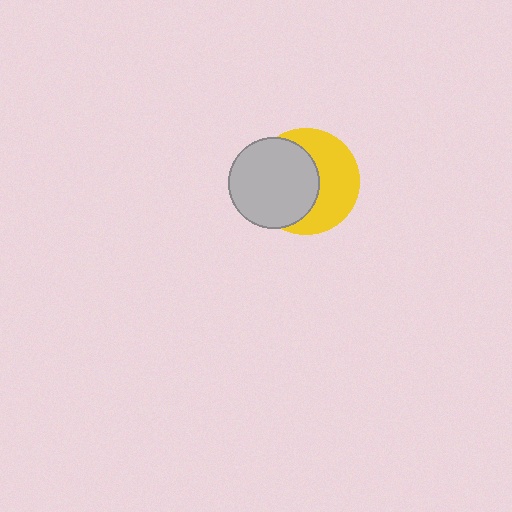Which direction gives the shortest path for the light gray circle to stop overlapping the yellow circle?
Moving left gives the shortest separation.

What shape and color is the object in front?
The object in front is a light gray circle.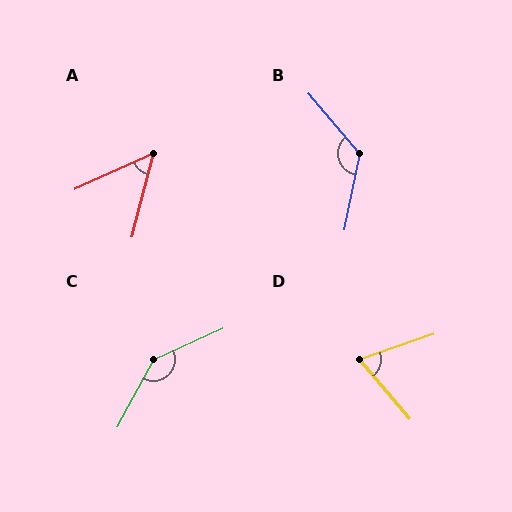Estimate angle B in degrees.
Approximately 128 degrees.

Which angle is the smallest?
A, at approximately 51 degrees.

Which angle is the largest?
C, at approximately 143 degrees.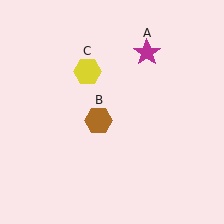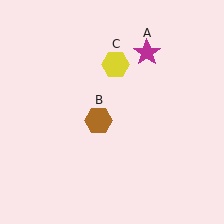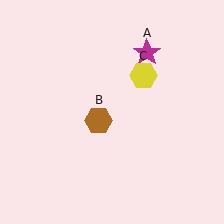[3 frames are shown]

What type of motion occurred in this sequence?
The yellow hexagon (object C) rotated clockwise around the center of the scene.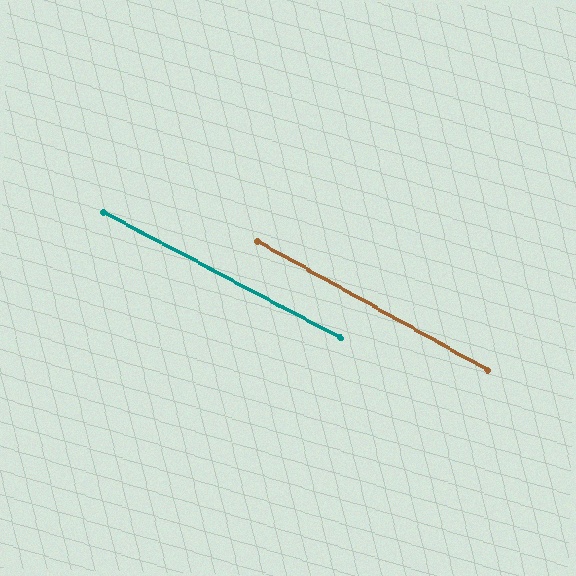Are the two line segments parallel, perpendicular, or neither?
Parallel — their directions differ by only 1.2°.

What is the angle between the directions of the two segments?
Approximately 1 degree.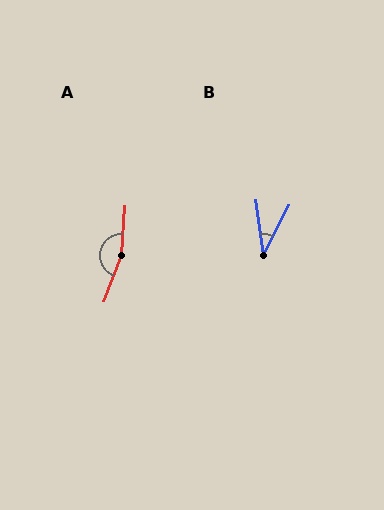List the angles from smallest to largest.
B (34°), A (164°).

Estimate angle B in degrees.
Approximately 34 degrees.